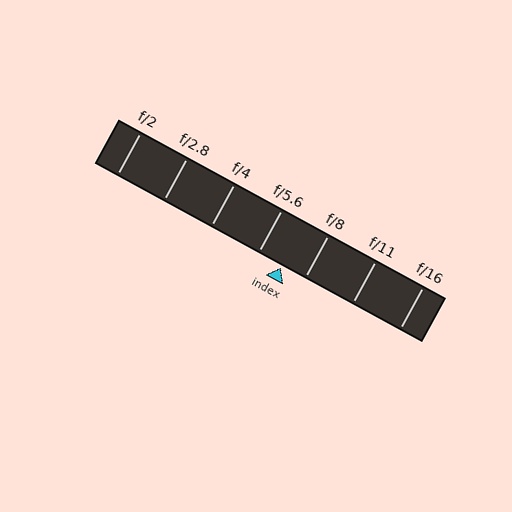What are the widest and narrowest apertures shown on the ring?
The widest aperture shown is f/2 and the narrowest is f/16.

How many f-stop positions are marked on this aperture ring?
There are 7 f-stop positions marked.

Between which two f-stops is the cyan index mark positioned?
The index mark is between f/5.6 and f/8.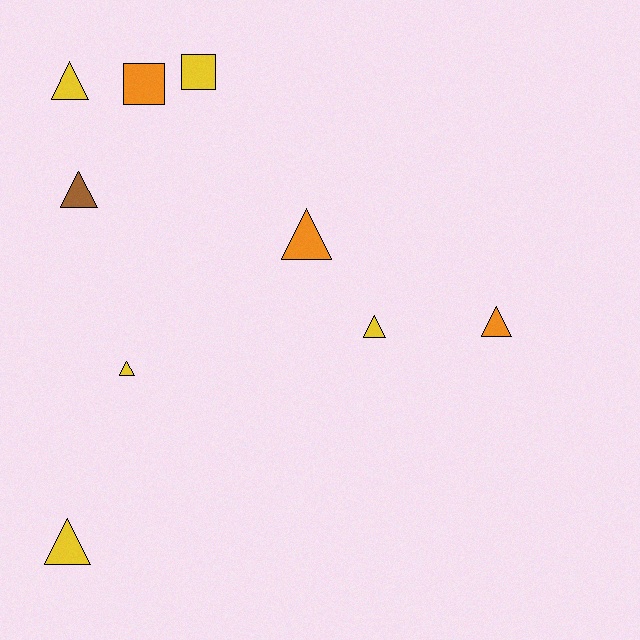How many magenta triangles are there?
There are no magenta triangles.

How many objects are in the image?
There are 9 objects.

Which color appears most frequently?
Yellow, with 5 objects.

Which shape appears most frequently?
Triangle, with 7 objects.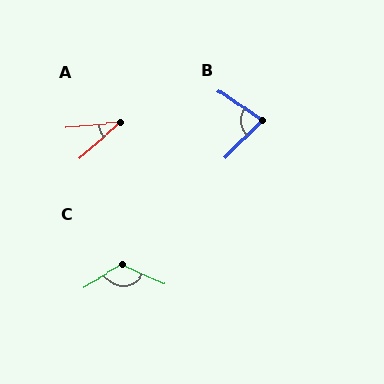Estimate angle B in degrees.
Approximately 80 degrees.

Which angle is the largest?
C, at approximately 125 degrees.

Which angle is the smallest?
A, at approximately 36 degrees.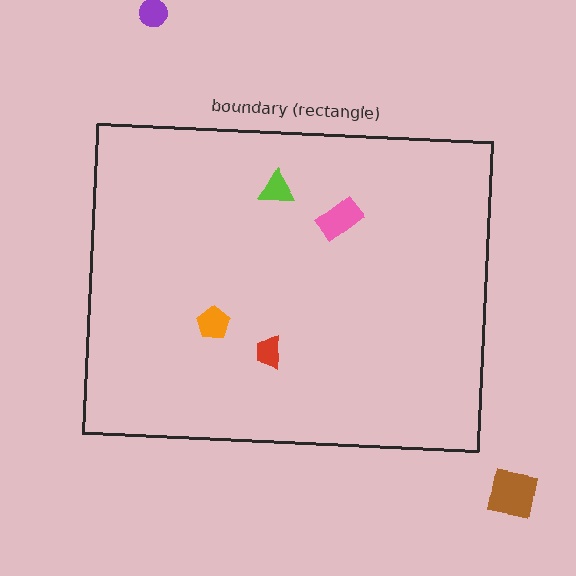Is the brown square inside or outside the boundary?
Outside.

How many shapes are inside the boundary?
4 inside, 2 outside.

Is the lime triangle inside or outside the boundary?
Inside.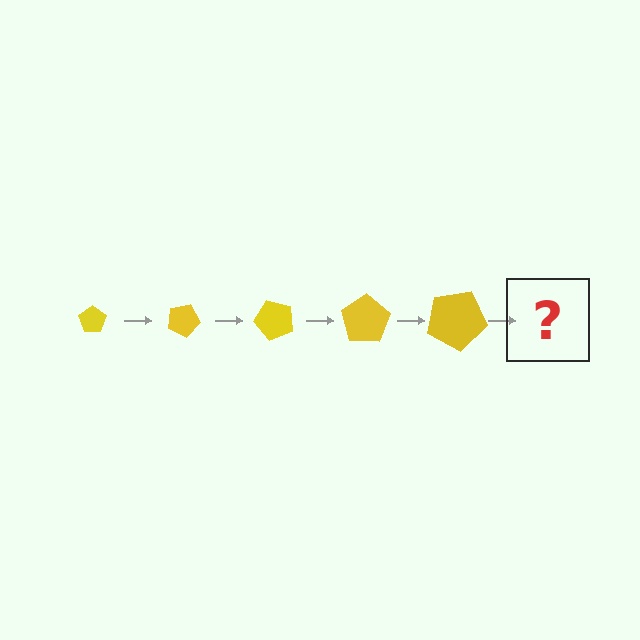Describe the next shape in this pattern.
It should be a pentagon, larger than the previous one and rotated 125 degrees from the start.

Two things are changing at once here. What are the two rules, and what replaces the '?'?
The two rules are that the pentagon grows larger each step and it rotates 25 degrees each step. The '?' should be a pentagon, larger than the previous one and rotated 125 degrees from the start.